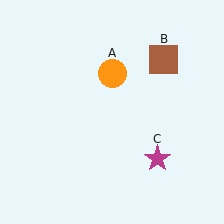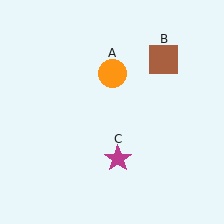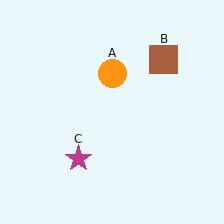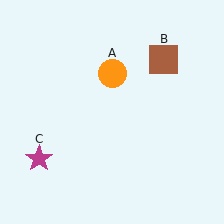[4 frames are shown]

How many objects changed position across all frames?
1 object changed position: magenta star (object C).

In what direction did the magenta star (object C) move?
The magenta star (object C) moved left.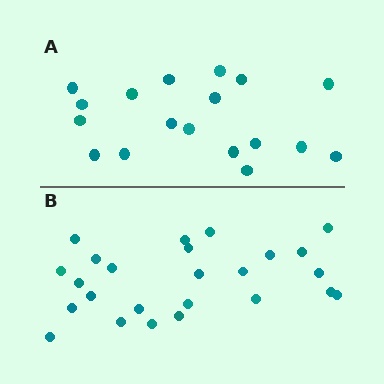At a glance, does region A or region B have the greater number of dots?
Region B (the bottom region) has more dots.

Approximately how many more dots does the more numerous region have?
Region B has roughly 8 or so more dots than region A.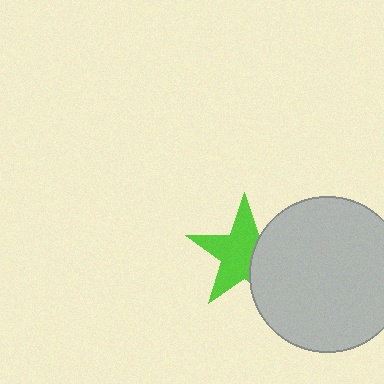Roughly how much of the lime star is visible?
About half of it is visible (roughly 65%).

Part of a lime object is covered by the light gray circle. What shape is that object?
It is a star.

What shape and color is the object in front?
The object in front is a light gray circle.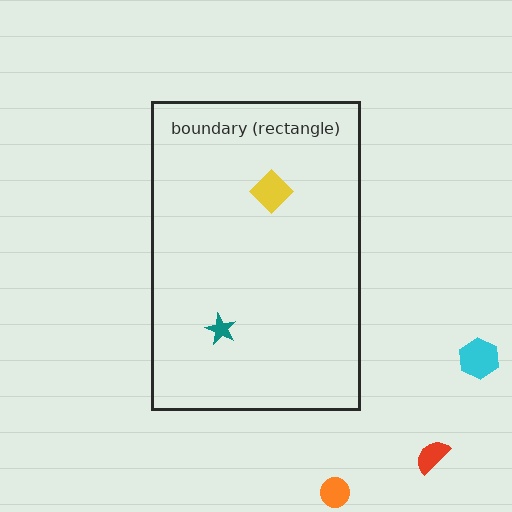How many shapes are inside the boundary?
2 inside, 3 outside.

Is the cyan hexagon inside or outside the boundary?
Outside.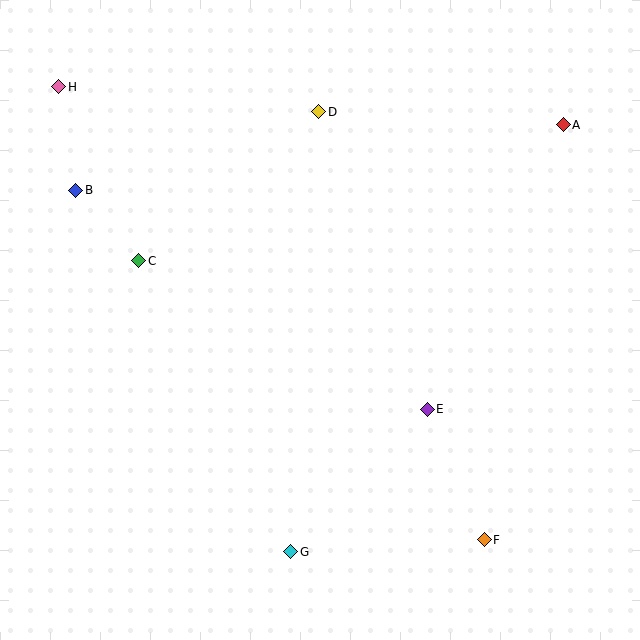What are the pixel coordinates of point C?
Point C is at (139, 261).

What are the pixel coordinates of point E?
Point E is at (427, 409).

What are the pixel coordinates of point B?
Point B is at (76, 190).